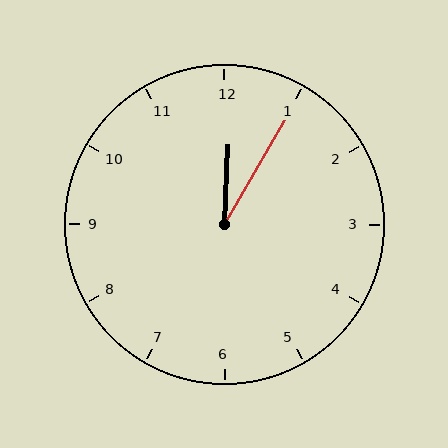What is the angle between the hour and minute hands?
Approximately 28 degrees.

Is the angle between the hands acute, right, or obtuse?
It is acute.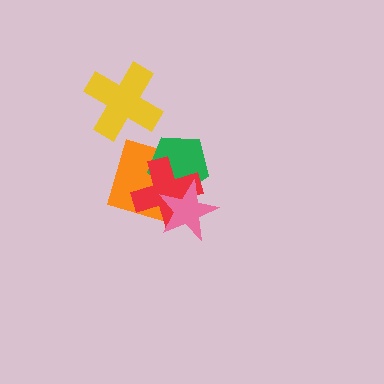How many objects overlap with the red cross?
3 objects overlap with the red cross.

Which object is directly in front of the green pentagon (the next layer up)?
The red cross is directly in front of the green pentagon.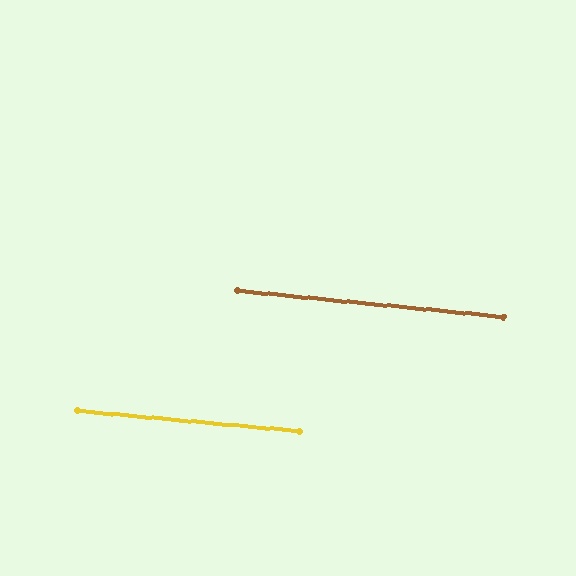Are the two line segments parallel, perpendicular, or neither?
Parallel — their directions differ by only 0.3°.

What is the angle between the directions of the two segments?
Approximately 0 degrees.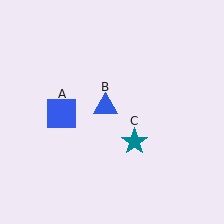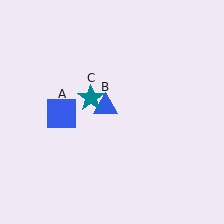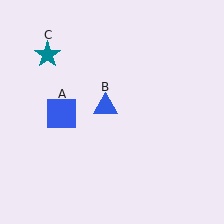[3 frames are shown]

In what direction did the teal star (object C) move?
The teal star (object C) moved up and to the left.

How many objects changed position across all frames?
1 object changed position: teal star (object C).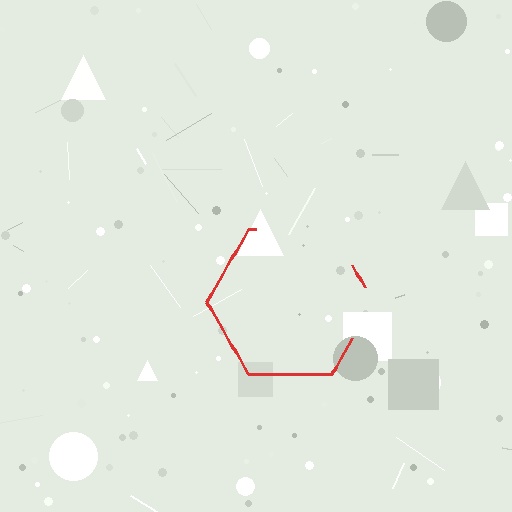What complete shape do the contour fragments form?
The contour fragments form a hexagon.